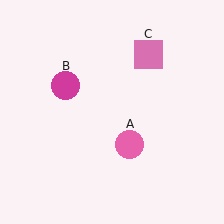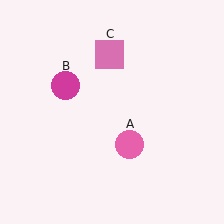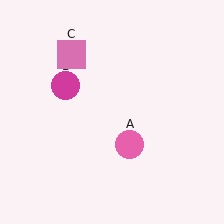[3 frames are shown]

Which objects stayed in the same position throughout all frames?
Pink circle (object A) and magenta circle (object B) remained stationary.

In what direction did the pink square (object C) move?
The pink square (object C) moved left.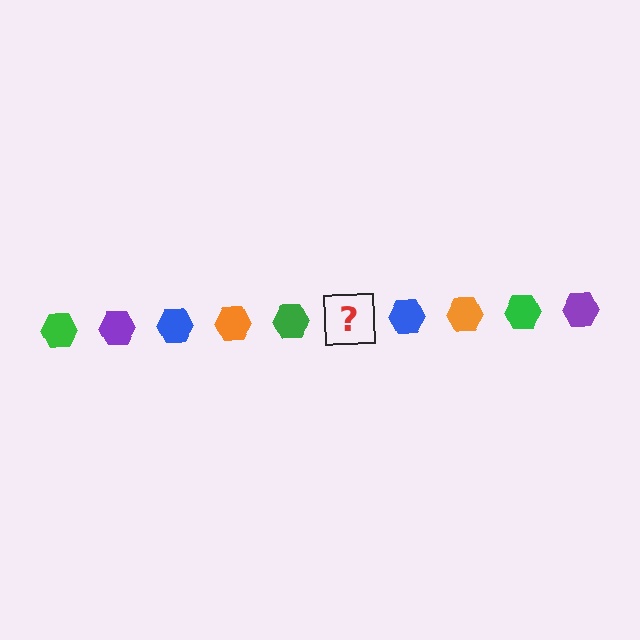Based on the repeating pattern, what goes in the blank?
The blank should be a purple hexagon.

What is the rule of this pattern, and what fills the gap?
The rule is that the pattern cycles through green, purple, blue, orange hexagons. The gap should be filled with a purple hexagon.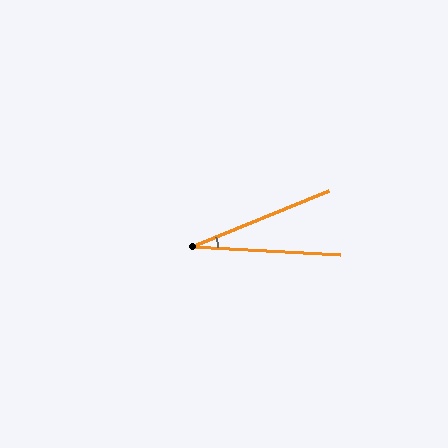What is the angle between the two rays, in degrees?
Approximately 25 degrees.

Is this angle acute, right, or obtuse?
It is acute.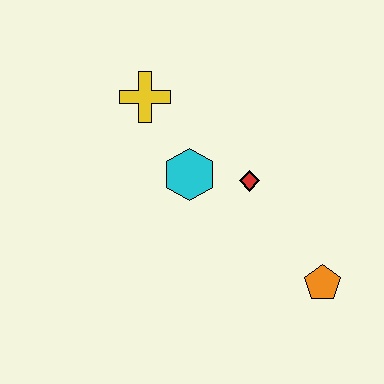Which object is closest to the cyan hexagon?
The red diamond is closest to the cyan hexagon.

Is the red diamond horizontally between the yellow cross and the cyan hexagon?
No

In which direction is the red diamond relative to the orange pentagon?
The red diamond is above the orange pentagon.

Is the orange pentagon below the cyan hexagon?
Yes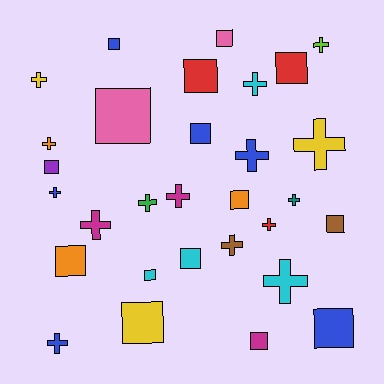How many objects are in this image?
There are 30 objects.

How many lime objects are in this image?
There is 1 lime object.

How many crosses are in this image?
There are 15 crosses.